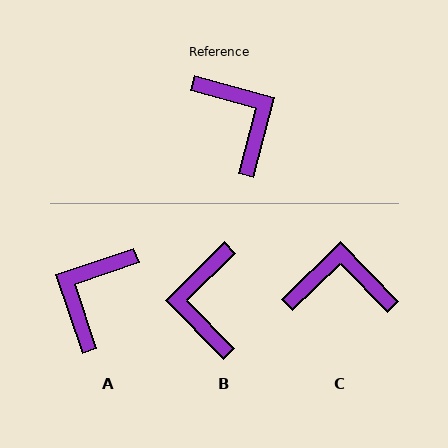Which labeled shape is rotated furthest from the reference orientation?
B, about 150 degrees away.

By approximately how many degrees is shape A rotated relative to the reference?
Approximately 124 degrees counter-clockwise.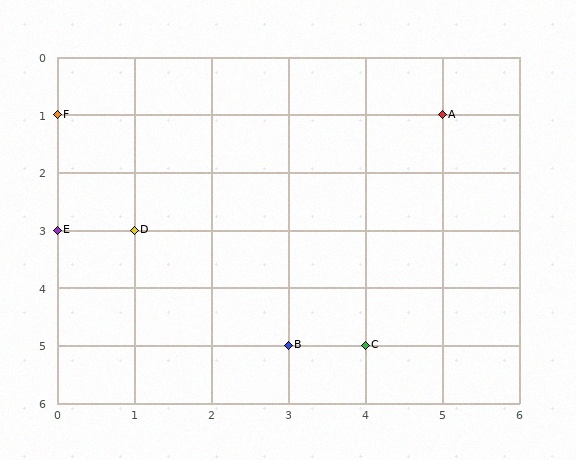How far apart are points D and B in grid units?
Points D and B are 2 columns and 2 rows apart (about 2.8 grid units diagonally).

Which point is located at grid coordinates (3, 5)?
Point B is at (3, 5).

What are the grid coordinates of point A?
Point A is at grid coordinates (5, 1).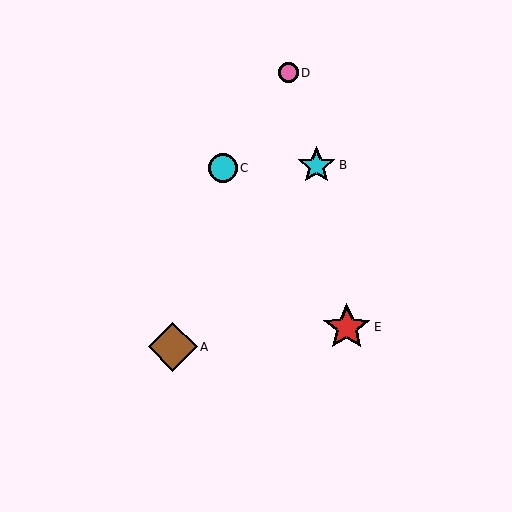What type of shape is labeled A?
Shape A is a brown diamond.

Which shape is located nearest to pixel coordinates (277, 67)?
The pink circle (labeled D) at (288, 73) is nearest to that location.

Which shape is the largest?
The brown diamond (labeled A) is the largest.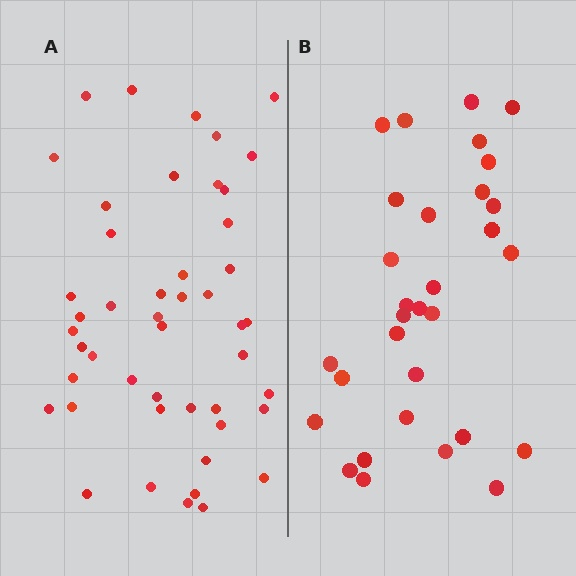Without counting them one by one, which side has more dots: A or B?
Region A (the left region) has more dots.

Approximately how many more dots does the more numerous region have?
Region A has approximately 15 more dots than region B.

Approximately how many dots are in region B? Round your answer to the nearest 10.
About 30 dots. (The exact count is 31, which rounds to 30.)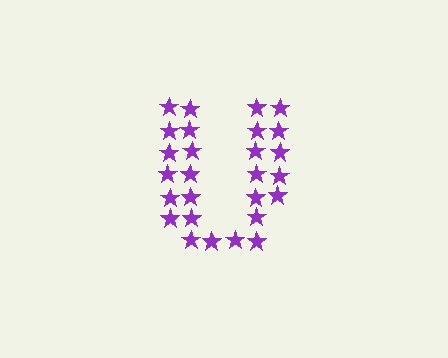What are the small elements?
The small elements are stars.